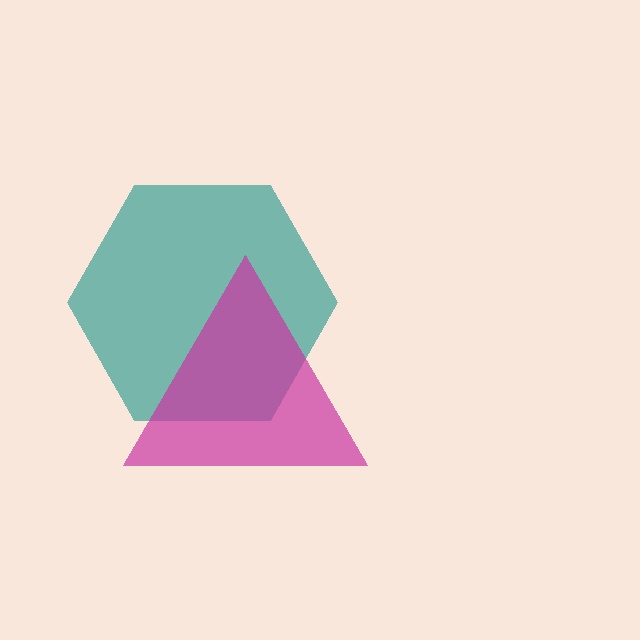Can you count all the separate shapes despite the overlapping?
Yes, there are 2 separate shapes.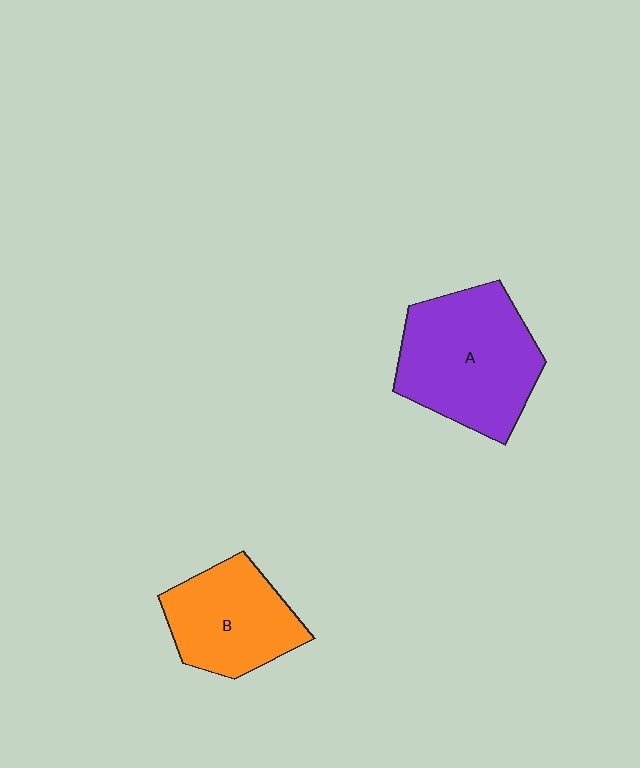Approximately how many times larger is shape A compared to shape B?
Approximately 1.4 times.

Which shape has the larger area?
Shape A (purple).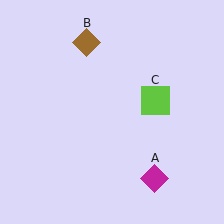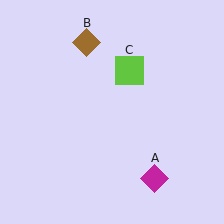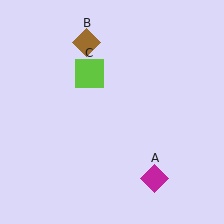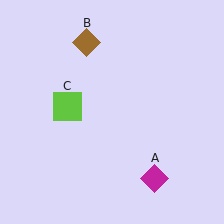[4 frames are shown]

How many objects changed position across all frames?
1 object changed position: lime square (object C).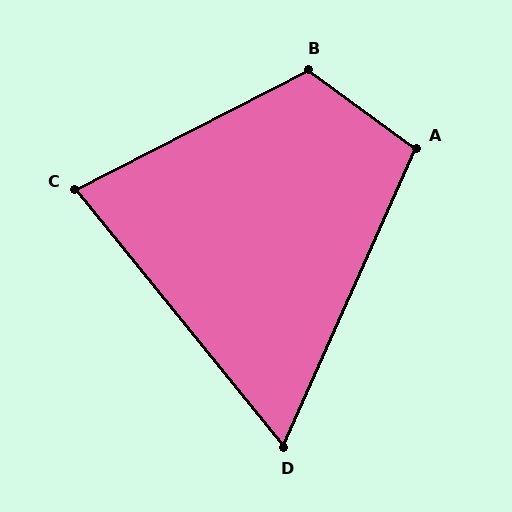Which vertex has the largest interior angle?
B, at approximately 117 degrees.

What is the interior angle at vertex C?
Approximately 78 degrees (acute).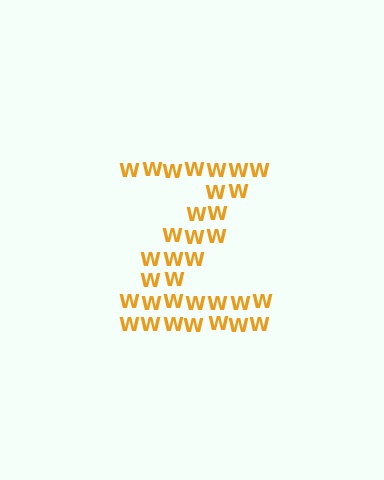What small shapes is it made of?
It is made of small letter W's.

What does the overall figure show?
The overall figure shows the letter Z.